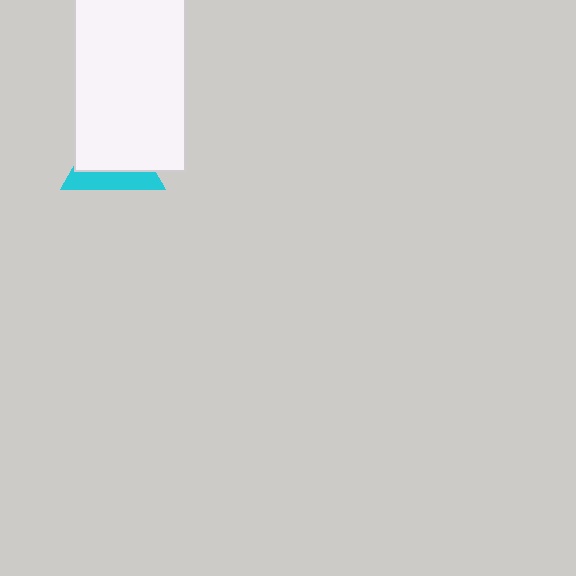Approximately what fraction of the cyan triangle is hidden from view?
Roughly 64% of the cyan triangle is hidden behind the white rectangle.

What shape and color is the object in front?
The object in front is a white rectangle.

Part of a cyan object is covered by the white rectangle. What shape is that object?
It is a triangle.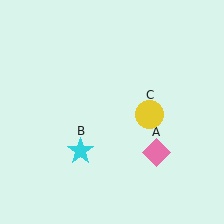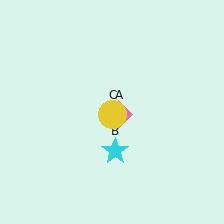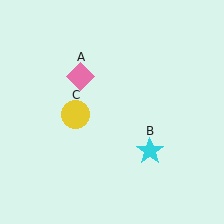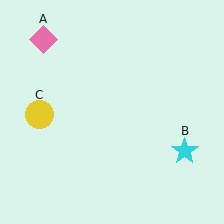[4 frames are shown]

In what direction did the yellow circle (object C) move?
The yellow circle (object C) moved left.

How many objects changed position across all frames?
3 objects changed position: pink diamond (object A), cyan star (object B), yellow circle (object C).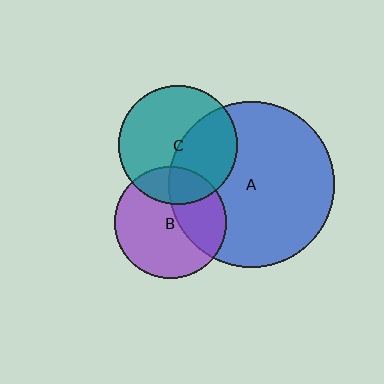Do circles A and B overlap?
Yes.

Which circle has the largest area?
Circle A (blue).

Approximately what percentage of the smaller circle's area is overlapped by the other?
Approximately 35%.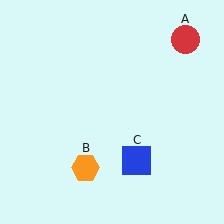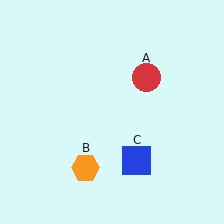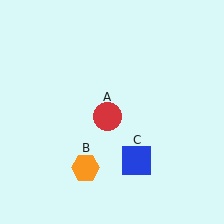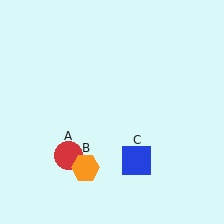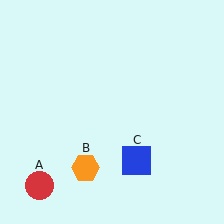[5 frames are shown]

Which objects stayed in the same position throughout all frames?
Orange hexagon (object B) and blue square (object C) remained stationary.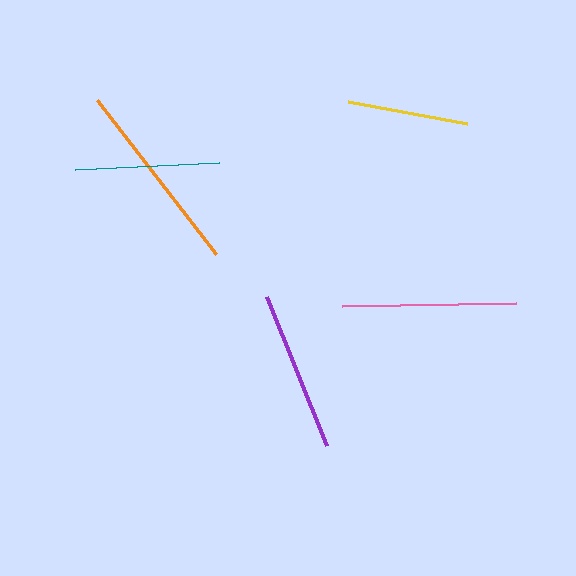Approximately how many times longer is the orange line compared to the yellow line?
The orange line is approximately 1.6 times the length of the yellow line.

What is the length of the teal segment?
The teal segment is approximately 144 pixels long.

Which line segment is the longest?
The orange line is the longest at approximately 195 pixels.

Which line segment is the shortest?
The yellow line is the shortest at approximately 121 pixels.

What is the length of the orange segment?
The orange segment is approximately 195 pixels long.